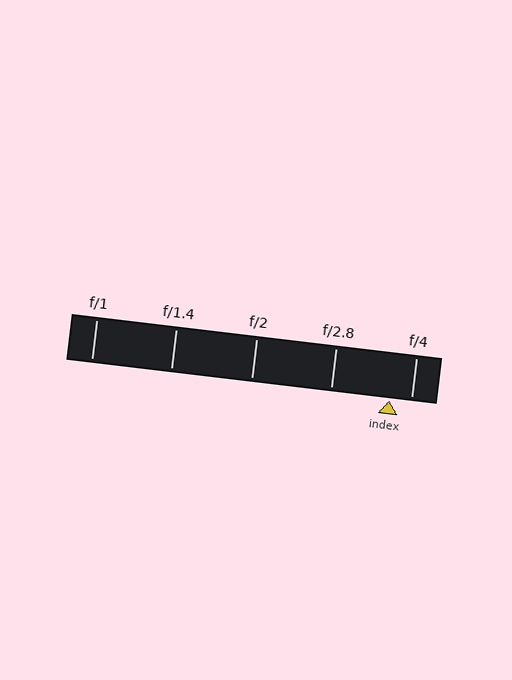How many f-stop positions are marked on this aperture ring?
There are 5 f-stop positions marked.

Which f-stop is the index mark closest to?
The index mark is closest to f/4.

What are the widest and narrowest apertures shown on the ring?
The widest aperture shown is f/1 and the narrowest is f/4.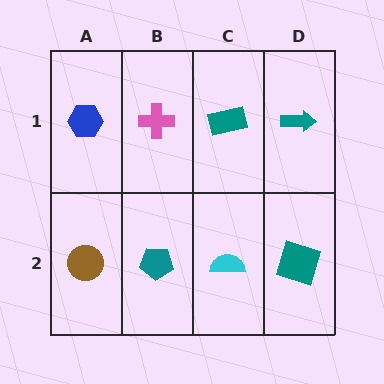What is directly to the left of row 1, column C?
A pink cross.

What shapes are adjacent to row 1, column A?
A brown circle (row 2, column A), a pink cross (row 1, column B).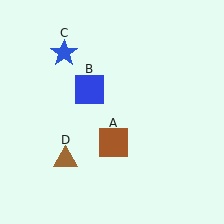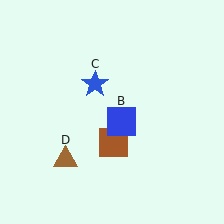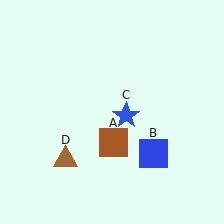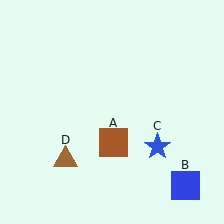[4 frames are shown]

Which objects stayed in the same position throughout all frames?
Brown square (object A) and brown triangle (object D) remained stationary.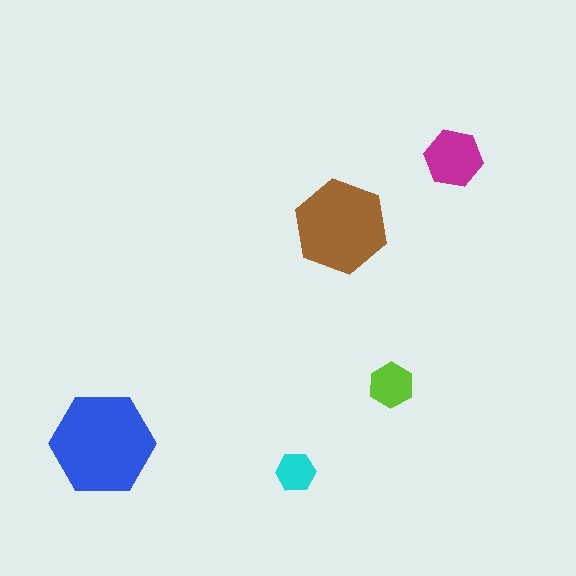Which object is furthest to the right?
The magenta hexagon is rightmost.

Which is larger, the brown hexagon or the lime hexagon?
The brown one.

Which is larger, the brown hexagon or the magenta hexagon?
The brown one.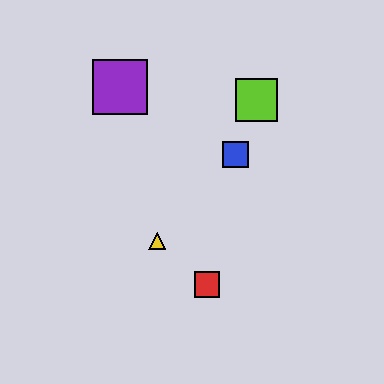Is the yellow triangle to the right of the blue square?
No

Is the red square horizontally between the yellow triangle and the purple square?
No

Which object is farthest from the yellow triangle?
The lime square is farthest from the yellow triangle.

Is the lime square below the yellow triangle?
No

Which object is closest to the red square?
The yellow triangle is closest to the red square.